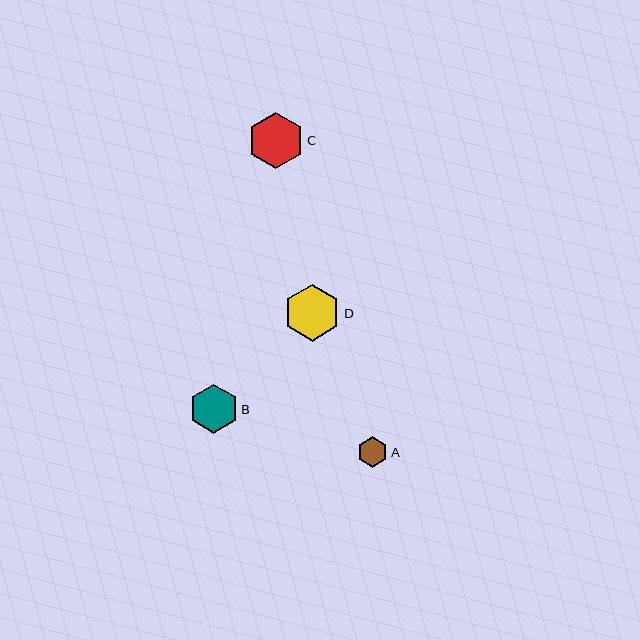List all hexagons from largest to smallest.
From largest to smallest: D, C, B, A.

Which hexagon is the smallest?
Hexagon A is the smallest with a size of approximately 30 pixels.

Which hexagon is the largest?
Hexagon D is the largest with a size of approximately 57 pixels.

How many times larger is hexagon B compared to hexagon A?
Hexagon B is approximately 1.6 times the size of hexagon A.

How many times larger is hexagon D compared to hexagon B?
Hexagon D is approximately 1.2 times the size of hexagon B.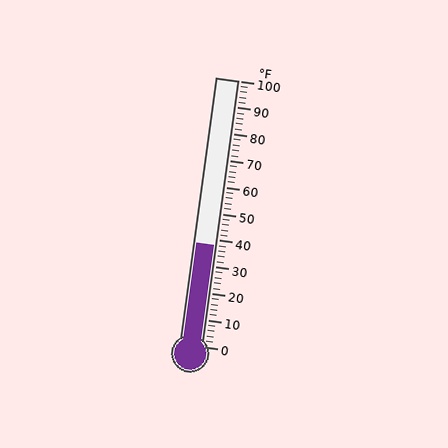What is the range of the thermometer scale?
The thermometer scale ranges from 0°F to 100°F.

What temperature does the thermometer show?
The thermometer shows approximately 38°F.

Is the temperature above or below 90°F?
The temperature is below 90°F.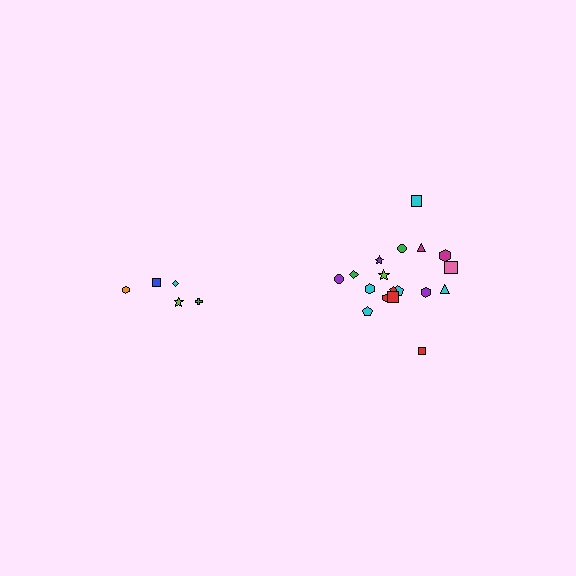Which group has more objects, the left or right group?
The right group.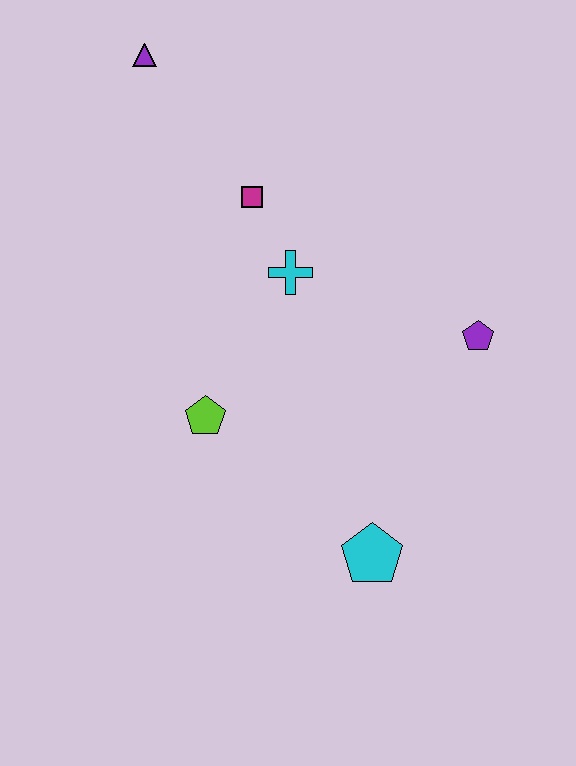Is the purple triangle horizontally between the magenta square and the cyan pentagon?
No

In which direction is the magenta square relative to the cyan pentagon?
The magenta square is above the cyan pentagon.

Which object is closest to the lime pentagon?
The cyan cross is closest to the lime pentagon.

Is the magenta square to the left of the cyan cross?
Yes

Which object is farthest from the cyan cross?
The cyan pentagon is farthest from the cyan cross.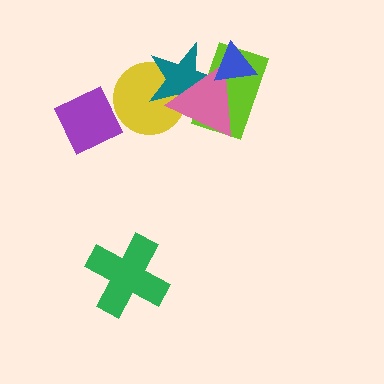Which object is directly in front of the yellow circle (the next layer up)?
The teal star is directly in front of the yellow circle.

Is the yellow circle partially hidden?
Yes, it is partially covered by another shape.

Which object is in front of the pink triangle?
The blue triangle is in front of the pink triangle.